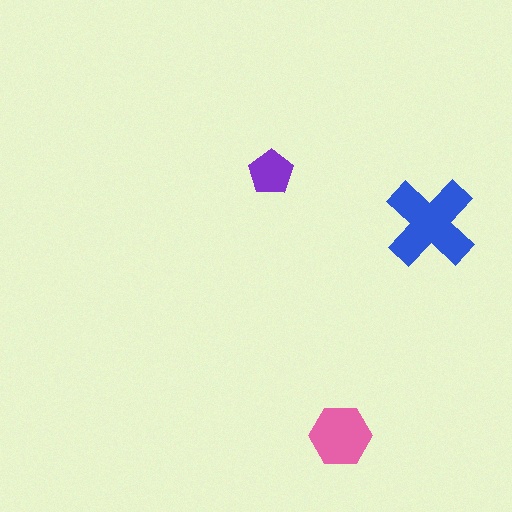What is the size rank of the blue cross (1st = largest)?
1st.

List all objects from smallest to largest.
The purple pentagon, the pink hexagon, the blue cross.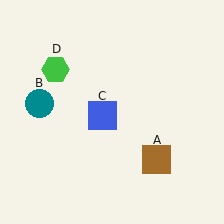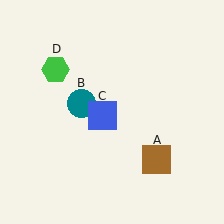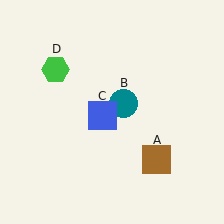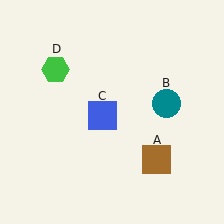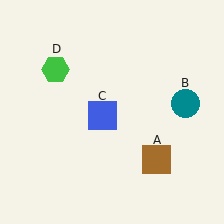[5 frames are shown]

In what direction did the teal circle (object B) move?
The teal circle (object B) moved right.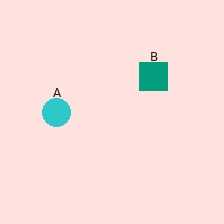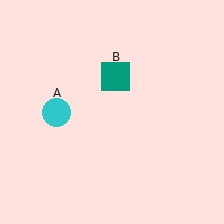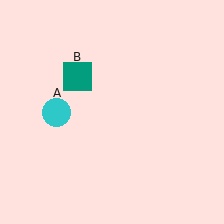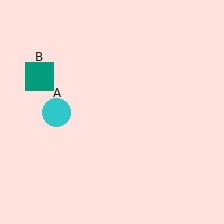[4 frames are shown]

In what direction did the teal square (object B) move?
The teal square (object B) moved left.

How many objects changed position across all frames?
1 object changed position: teal square (object B).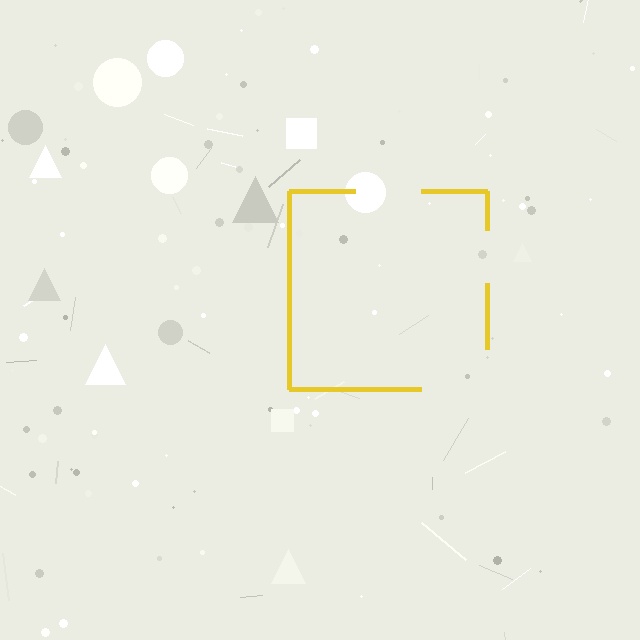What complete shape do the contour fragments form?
The contour fragments form a square.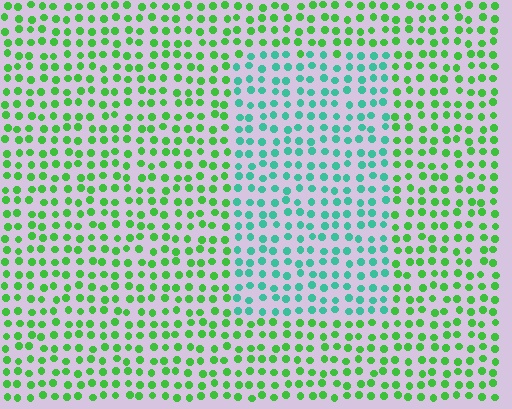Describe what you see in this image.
The image is filled with small green elements in a uniform arrangement. A rectangle-shaped region is visible where the elements are tinted to a slightly different hue, forming a subtle color boundary.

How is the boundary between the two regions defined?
The boundary is defined purely by a slight shift in hue (about 45 degrees). Spacing, size, and orientation are identical on both sides.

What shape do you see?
I see a rectangle.